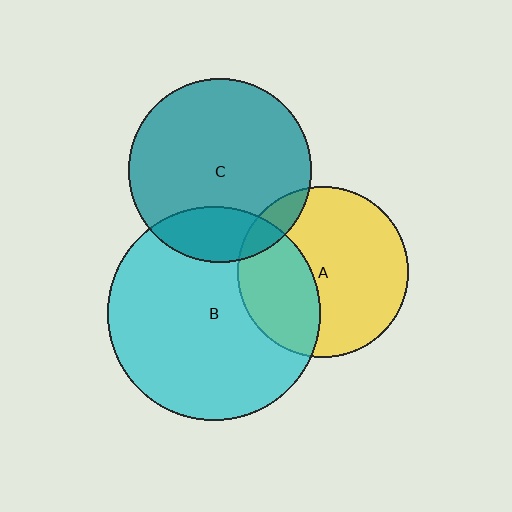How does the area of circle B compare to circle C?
Approximately 1.4 times.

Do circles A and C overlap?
Yes.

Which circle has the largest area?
Circle B (cyan).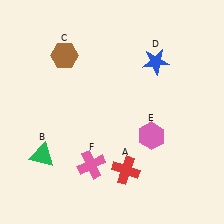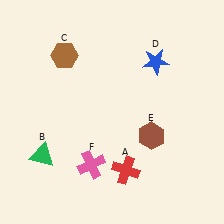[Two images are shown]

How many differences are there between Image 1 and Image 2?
There is 1 difference between the two images.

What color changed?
The hexagon (E) changed from pink in Image 1 to brown in Image 2.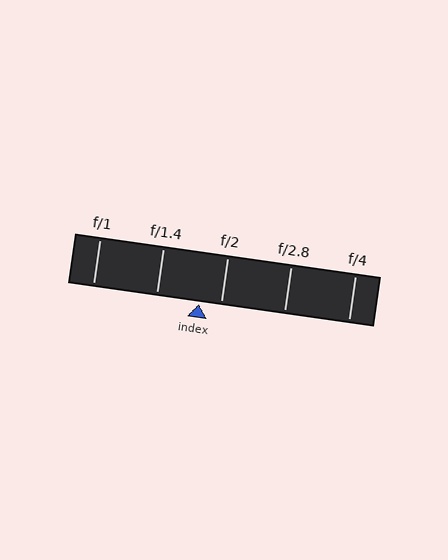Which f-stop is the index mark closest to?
The index mark is closest to f/2.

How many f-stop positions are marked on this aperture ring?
There are 5 f-stop positions marked.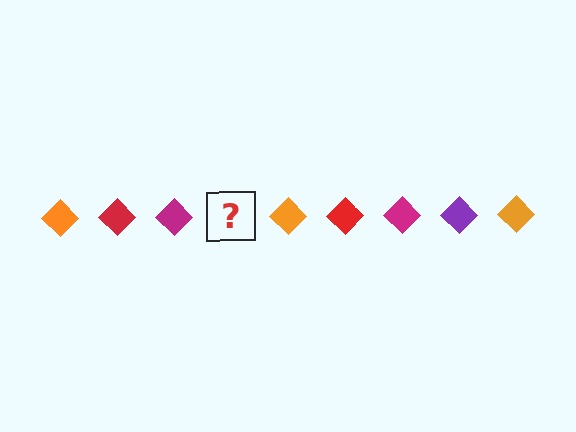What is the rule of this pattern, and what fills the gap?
The rule is that the pattern cycles through orange, red, magenta, purple diamonds. The gap should be filled with a purple diamond.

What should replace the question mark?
The question mark should be replaced with a purple diamond.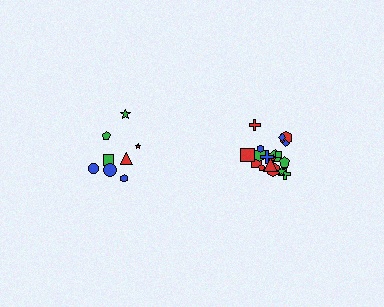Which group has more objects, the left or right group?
The right group.